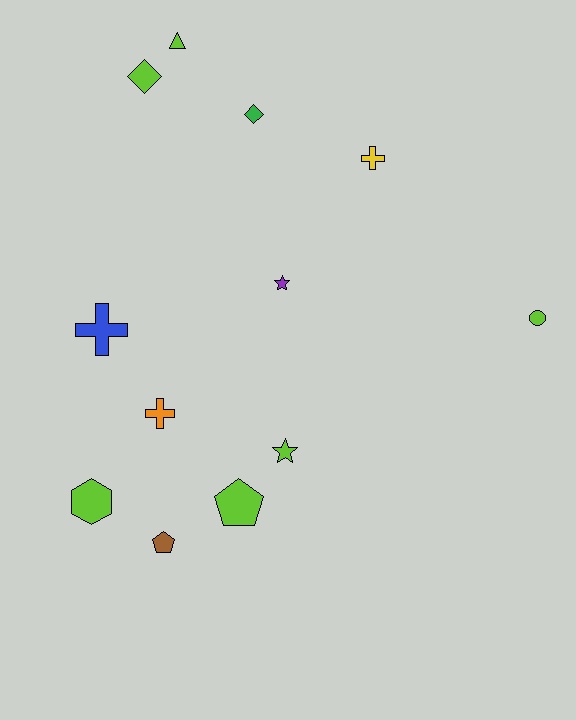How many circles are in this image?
There is 1 circle.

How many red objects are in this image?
There are no red objects.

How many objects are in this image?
There are 12 objects.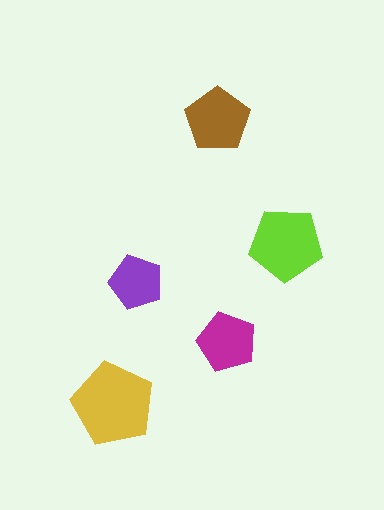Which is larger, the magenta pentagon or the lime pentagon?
The lime one.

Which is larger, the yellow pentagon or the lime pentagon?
The yellow one.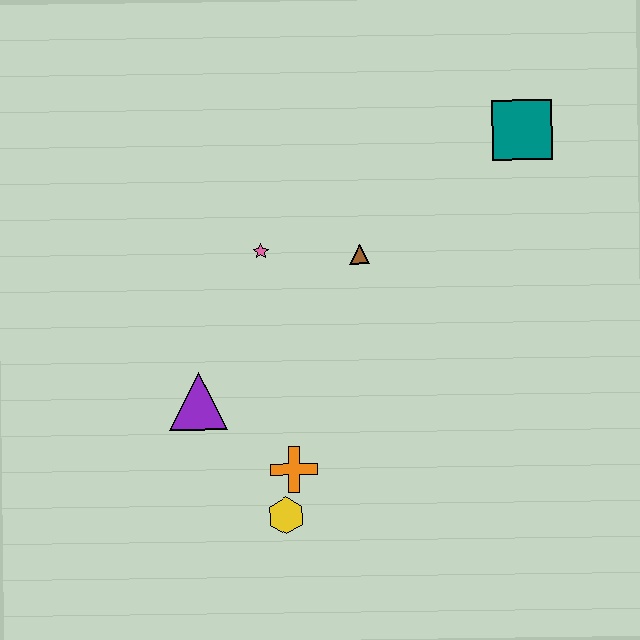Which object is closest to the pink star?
The brown triangle is closest to the pink star.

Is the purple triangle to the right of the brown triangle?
No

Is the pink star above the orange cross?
Yes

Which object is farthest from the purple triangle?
The teal square is farthest from the purple triangle.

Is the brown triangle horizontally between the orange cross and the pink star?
No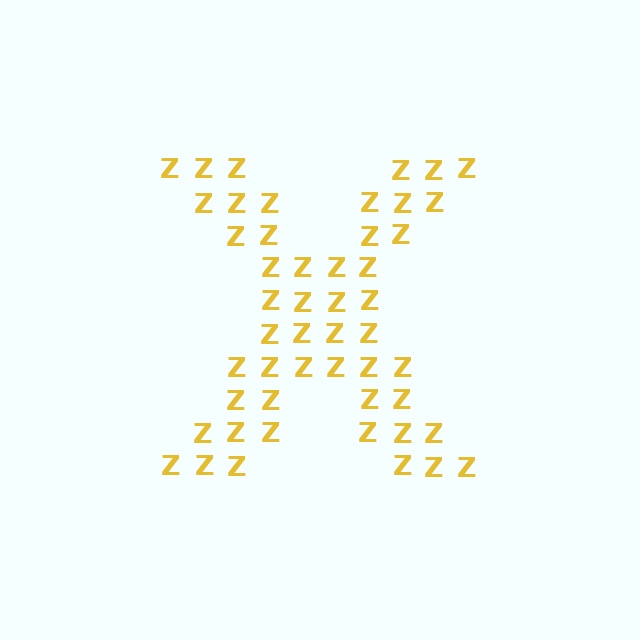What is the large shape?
The large shape is the letter X.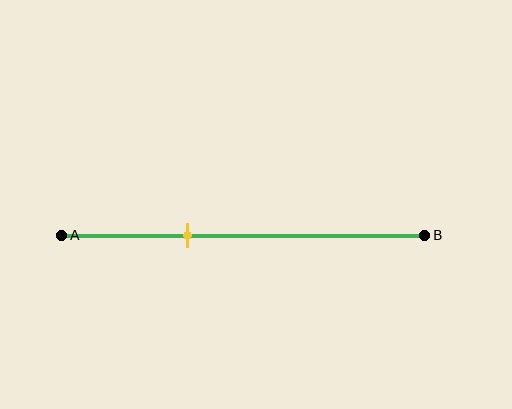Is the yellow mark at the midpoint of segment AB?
No, the mark is at about 35% from A, not at the 50% midpoint.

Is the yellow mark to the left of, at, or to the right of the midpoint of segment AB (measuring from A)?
The yellow mark is to the left of the midpoint of segment AB.